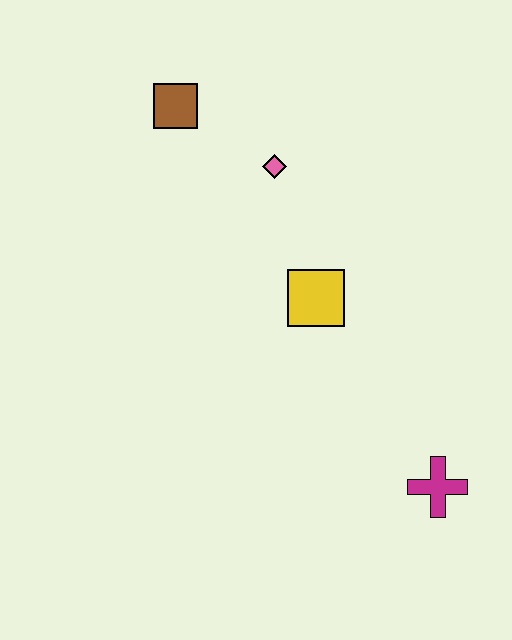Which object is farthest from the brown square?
The magenta cross is farthest from the brown square.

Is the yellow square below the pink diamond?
Yes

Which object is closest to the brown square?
The pink diamond is closest to the brown square.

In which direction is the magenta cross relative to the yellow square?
The magenta cross is below the yellow square.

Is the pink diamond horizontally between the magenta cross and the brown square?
Yes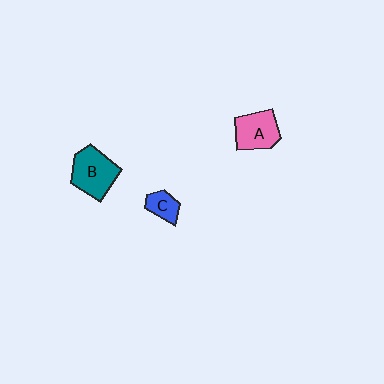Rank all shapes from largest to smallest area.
From largest to smallest: B (teal), A (pink), C (blue).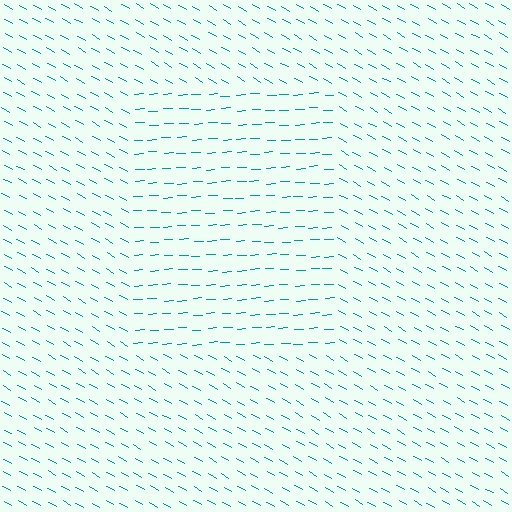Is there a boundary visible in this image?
Yes, there is a texture boundary formed by a change in line orientation.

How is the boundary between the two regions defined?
The boundary is defined purely by a change in line orientation (approximately 32 degrees difference). All lines are the same color and thickness.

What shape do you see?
I see a rectangle.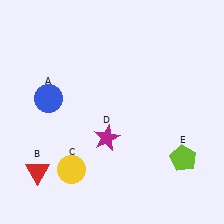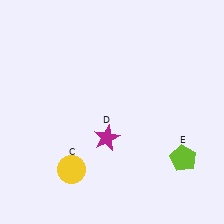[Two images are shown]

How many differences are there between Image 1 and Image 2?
There are 2 differences between the two images.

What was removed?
The red triangle (B), the blue circle (A) were removed in Image 2.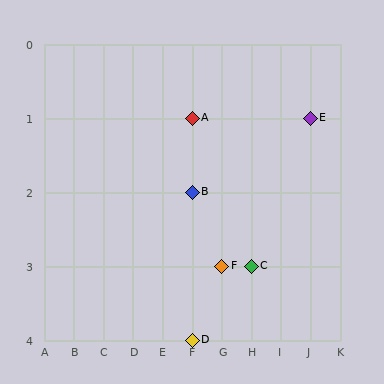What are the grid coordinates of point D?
Point D is at grid coordinates (F, 4).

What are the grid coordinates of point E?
Point E is at grid coordinates (J, 1).